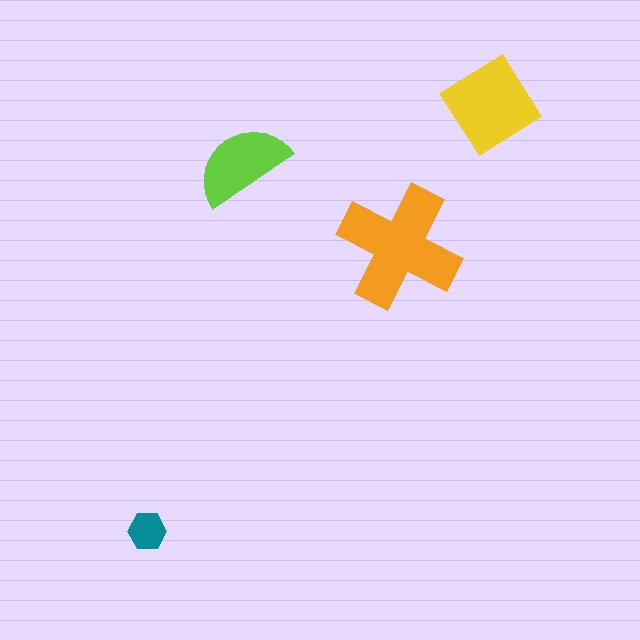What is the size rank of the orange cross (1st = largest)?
1st.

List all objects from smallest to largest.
The teal hexagon, the lime semicircle, the yellow diamond, the orange cross.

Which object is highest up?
The yellow diamond is topmost.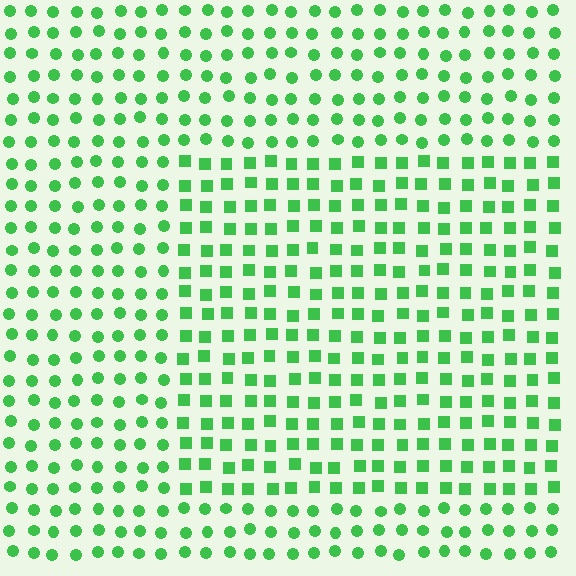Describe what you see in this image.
The image is filled with small green elements arranged in a uniform grid. A rectangle-shaped region contains squares, while the surrounding area contains circles. The boundary is defined purely by the change in element shape.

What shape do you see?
I see a rectangle.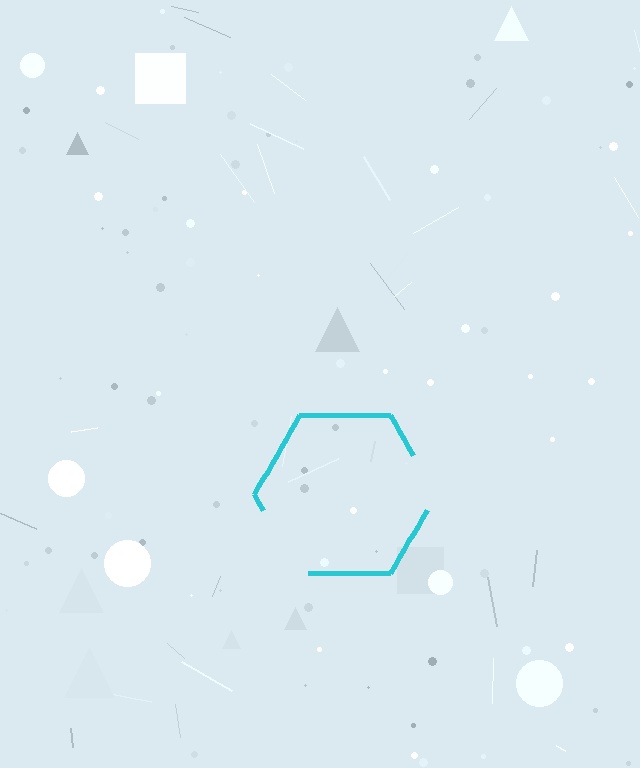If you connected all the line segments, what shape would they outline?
They would outline a hexagon.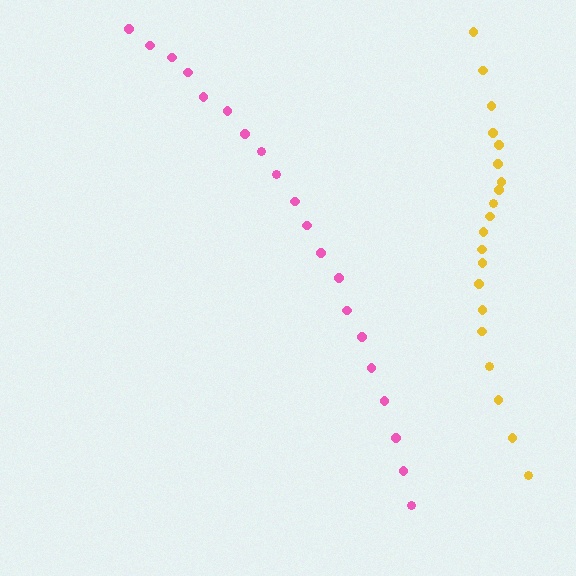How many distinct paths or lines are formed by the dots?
There are 2 distinct paths.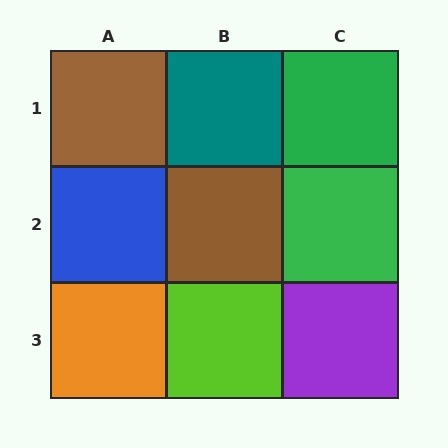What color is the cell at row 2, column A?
Blue.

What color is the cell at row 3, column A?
Orange.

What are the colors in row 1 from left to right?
Brown, teal, green.